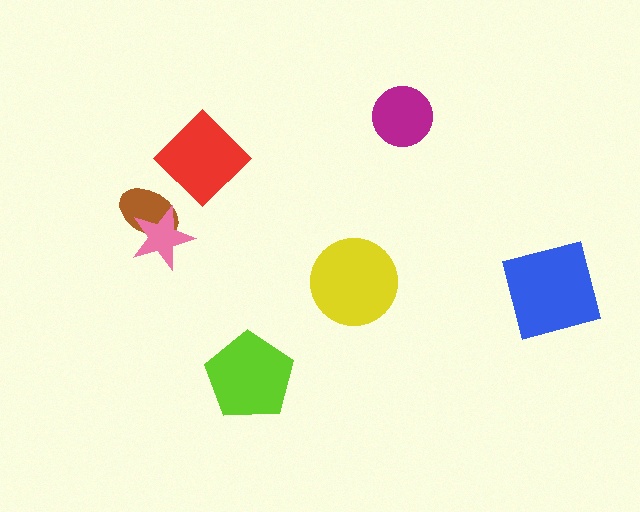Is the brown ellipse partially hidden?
Yes, it is partially covered by another shape.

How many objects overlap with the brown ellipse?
1 object overlaps with the brown ellipse.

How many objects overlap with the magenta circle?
0 objects overlap with the magenta circle.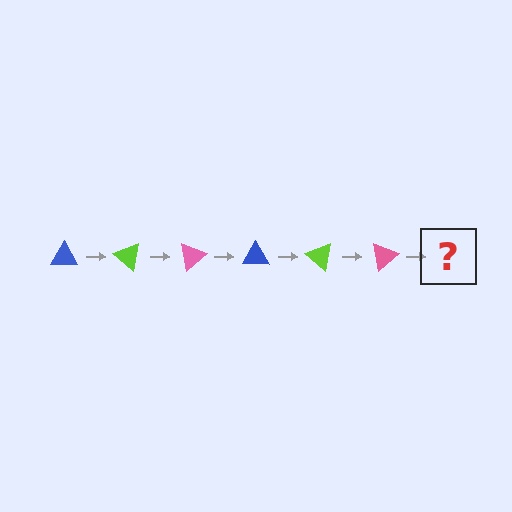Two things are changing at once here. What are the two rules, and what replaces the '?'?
The two rules are that it rotates 40 degrees each step and the color cycles through blue, lime, and pink. The '?' should be a blue triangle, rotated 240 degrees from the start.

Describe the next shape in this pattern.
It should be a blue triangle, rotated 240 degrees from the start.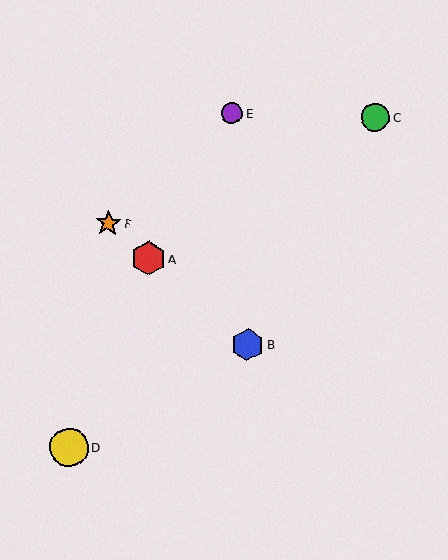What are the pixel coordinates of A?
Object A is at (148, 258).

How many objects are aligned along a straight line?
3 objects (A, B, F) are aligned along a straight line.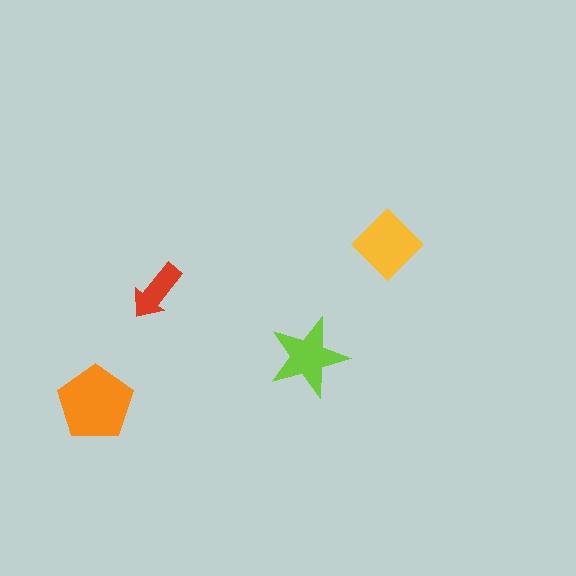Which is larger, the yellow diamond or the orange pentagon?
The orange pentagon.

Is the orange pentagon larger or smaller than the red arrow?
Larger.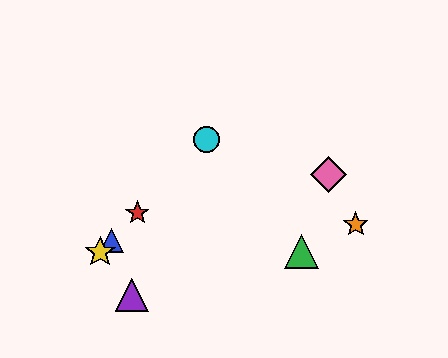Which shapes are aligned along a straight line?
The red star, the blue triangle, the yellow star, the cyan circle are aligned along a straight line.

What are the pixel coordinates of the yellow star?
The yellow star is at (100, 252).